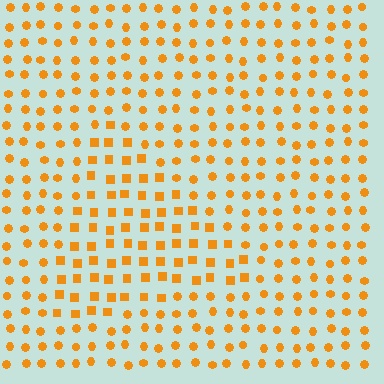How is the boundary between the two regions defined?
The boundary is defined by a change in element shape: squares inside vs. circles outside. All elements share the same color and spacing.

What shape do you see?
I see a triangle.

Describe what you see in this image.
The image is filled with small orange elements arranged in a uniform grid. A triangle-shaped region contains squares, while the surrounding area contains circles. The boundary is defined purely by the change in element shape.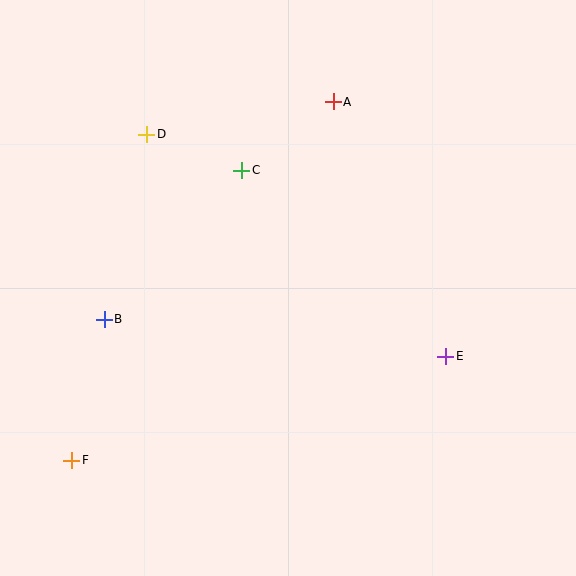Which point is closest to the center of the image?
Point C at (242, 170) is closest to the center.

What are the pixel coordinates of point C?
Point C is at (242, 170).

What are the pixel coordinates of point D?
Point D is at (147, 134).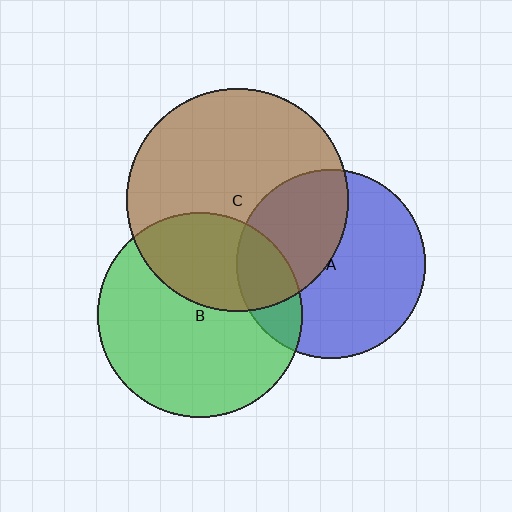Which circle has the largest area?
Circle C (brown).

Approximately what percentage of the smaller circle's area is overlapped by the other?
Approximately 35%.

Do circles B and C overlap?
Yes.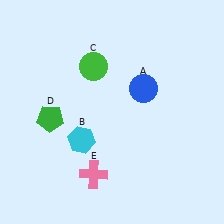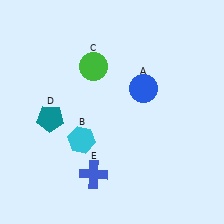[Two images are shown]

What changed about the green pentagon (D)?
In Image 1, D is green. In Image 2, it changed to teal.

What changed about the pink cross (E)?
In Image 1, E is pink. In Image 2, it changed to blue.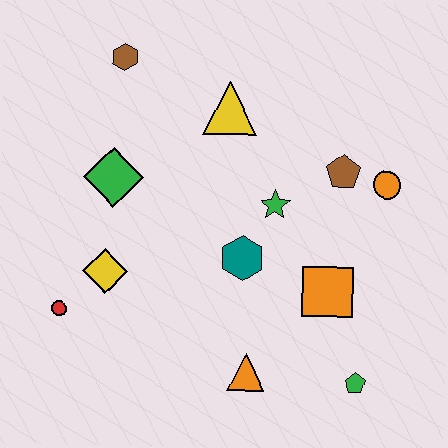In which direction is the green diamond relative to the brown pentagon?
The green diamond is to the left of the brown pentagon.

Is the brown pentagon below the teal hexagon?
No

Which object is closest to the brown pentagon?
The orange circle is closest to the brown pentagon.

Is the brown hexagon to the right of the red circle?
Yes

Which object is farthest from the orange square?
The brown hexagon is farthest from the orange square.